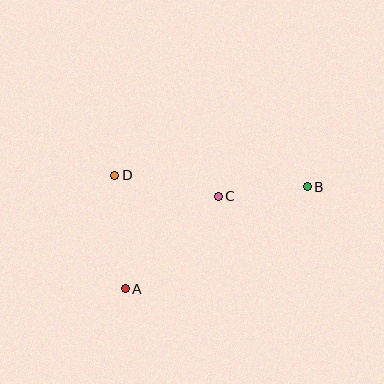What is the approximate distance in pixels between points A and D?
The distance between A and D is approximately 114 pixels.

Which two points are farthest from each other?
Points A and B are farthest from each other.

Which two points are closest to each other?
Points B and C are closest to each other.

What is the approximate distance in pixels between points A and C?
The distance between A and C is approximately 131 pixels.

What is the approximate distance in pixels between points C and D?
The distance between C and D is approximately 105 pixels.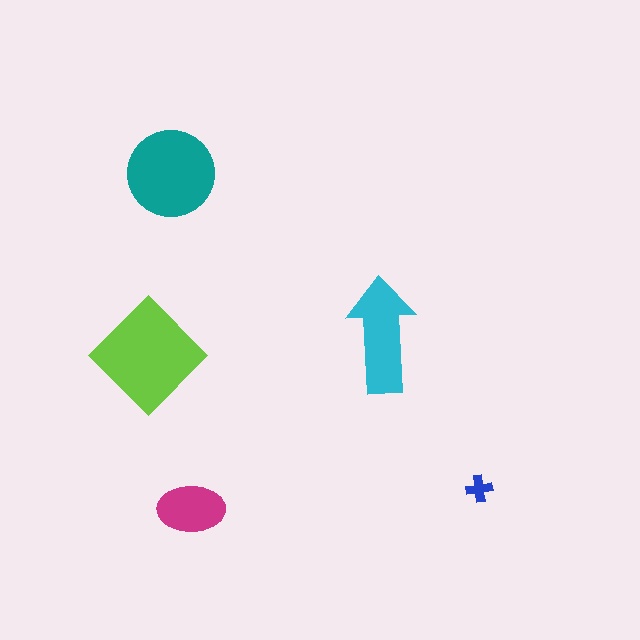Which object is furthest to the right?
The blue cross is rightmost.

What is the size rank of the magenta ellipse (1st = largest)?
4th.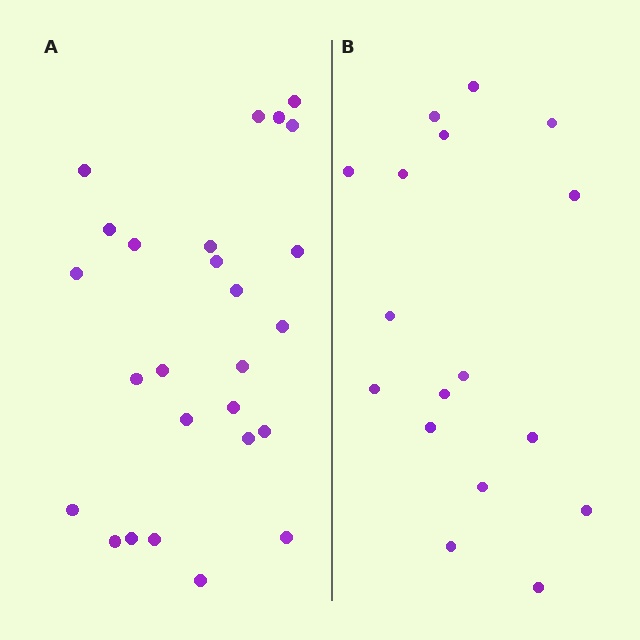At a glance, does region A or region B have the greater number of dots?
Region A (the left region) has more dots.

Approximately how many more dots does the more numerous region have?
Region A has roughly 8 or so more dots than region B.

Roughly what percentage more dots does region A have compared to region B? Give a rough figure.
About 55% more.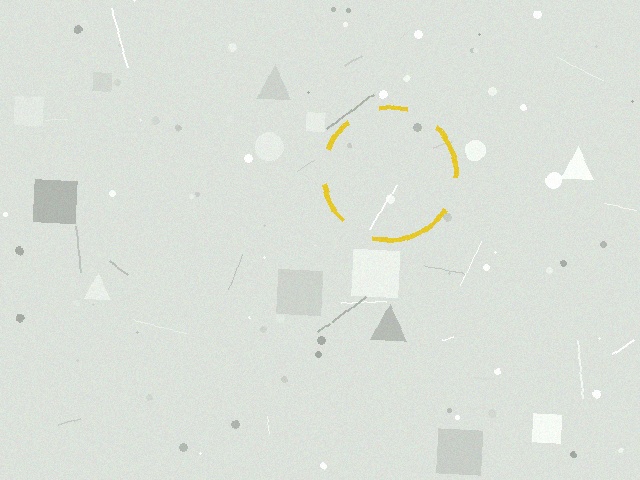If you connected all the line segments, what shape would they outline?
They would outline a circle.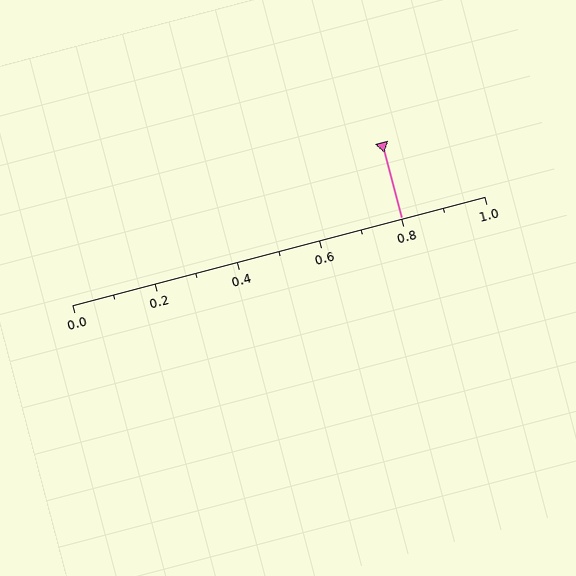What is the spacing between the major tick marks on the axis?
The major ticks are spaced 0.2 apart.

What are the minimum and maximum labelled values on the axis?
The axis runs from 0.0 to 1.0.